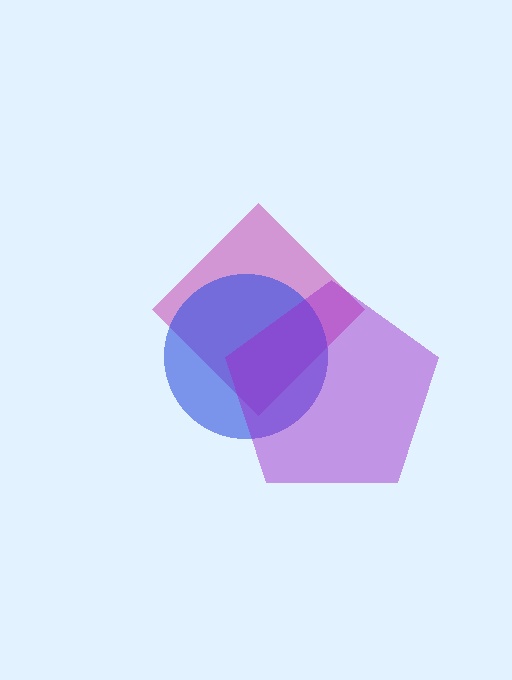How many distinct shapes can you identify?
There are 3 distinct shapes: a magenta diamond, a blue circle, a purple pentagon.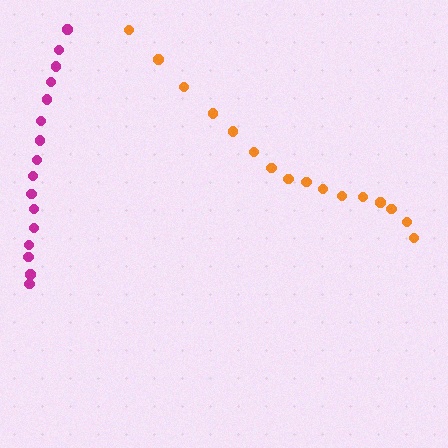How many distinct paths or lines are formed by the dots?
There are 2 distinct paths.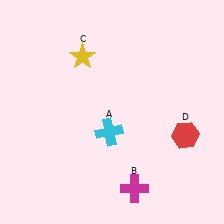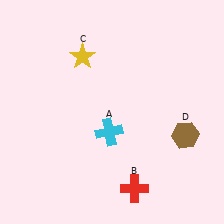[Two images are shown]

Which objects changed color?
B changed from magenta to red. D changed from red to brown.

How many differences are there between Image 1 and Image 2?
There are 2 differences between the two images.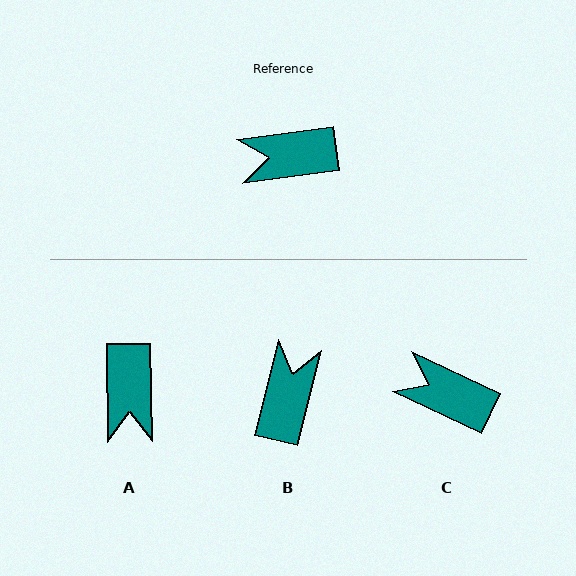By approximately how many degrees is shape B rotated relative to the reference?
Approximately 112 degrees clockwise.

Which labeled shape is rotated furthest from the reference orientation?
B, about 112 degrees away.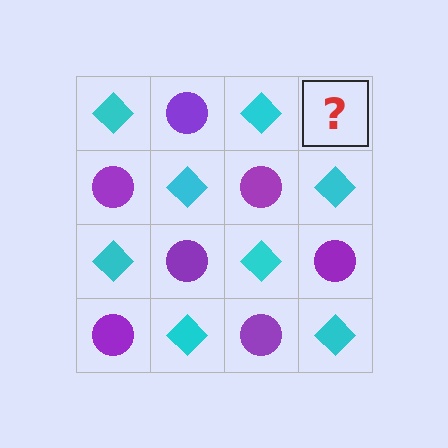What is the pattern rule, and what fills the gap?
The rule is that it alternates cyan diamond and purple circle in a checkerboard pattern. The gap should be filled with a purple circle.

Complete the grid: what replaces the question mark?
The question mark should be replaced with a purple circle.